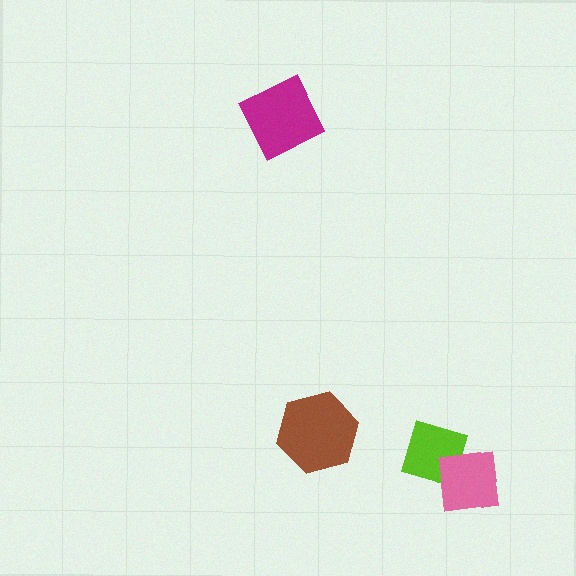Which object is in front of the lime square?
The pink square is in front of the lime square.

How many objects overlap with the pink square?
1 object overlaps with the pink square.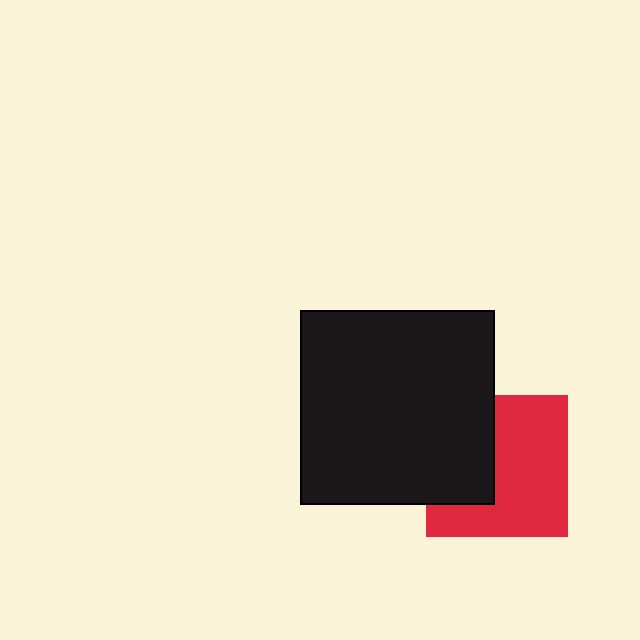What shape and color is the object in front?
The object in front is a black square.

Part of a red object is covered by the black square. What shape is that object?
It is a square.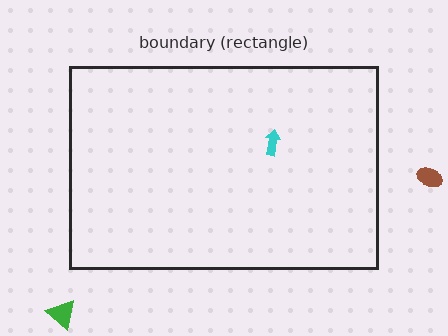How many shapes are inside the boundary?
1 inside, 2 outside.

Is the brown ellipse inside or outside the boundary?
Outside.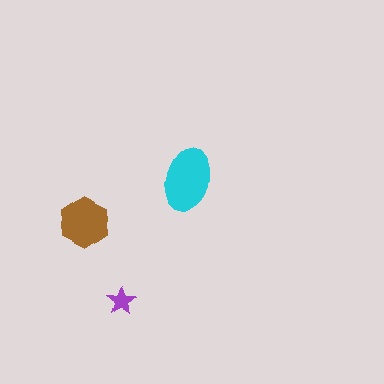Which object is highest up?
The cyan ellipse is topmost.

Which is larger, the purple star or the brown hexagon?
The brown hexagon.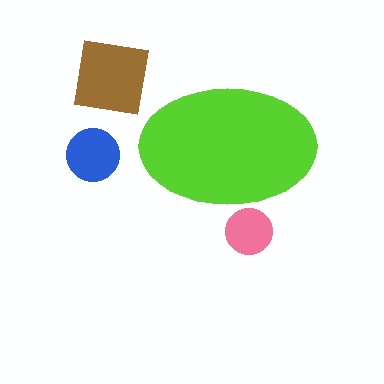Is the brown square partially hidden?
No, the brown square is fully visible.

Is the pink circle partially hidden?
Yes, the pink circle is partially hidden behind the lime ellipse.